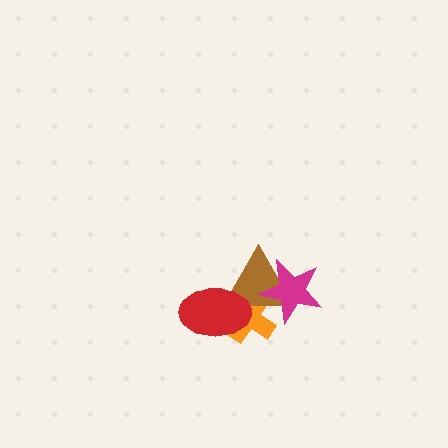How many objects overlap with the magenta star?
2 objects overlap with the magenta star.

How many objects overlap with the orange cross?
3 objects overlap with the orange cross.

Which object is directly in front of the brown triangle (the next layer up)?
The magenta star is directly in front of the brown triangle.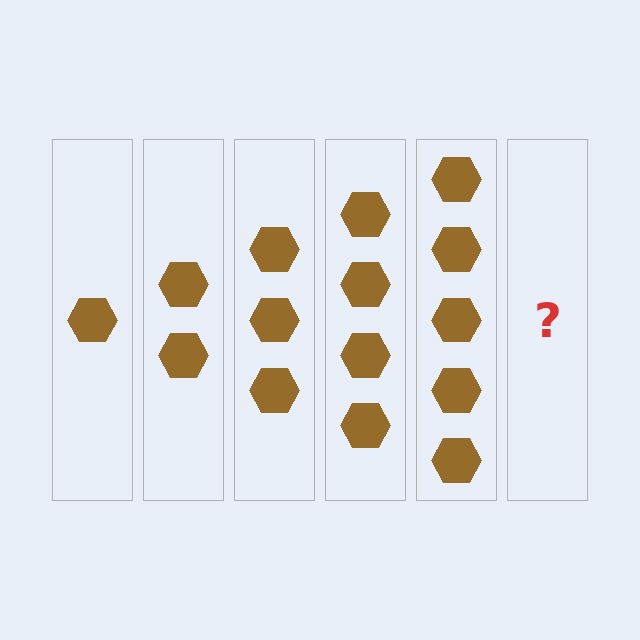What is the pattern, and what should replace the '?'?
The pattern is that each step adds one more hexagon. The '?' should be 6 hexagons.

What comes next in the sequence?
The next element should be 6 hexagons.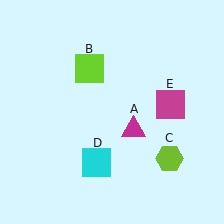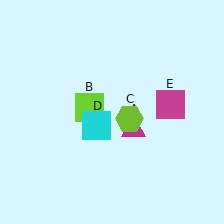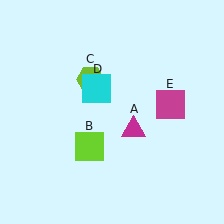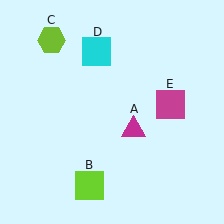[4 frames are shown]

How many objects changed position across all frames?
3 objects changed position: lime square (object B), lime hexagon (object C), cyan square (object D).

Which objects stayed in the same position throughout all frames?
Magenta triangle (object A) and magenta square (object E) remained stationary.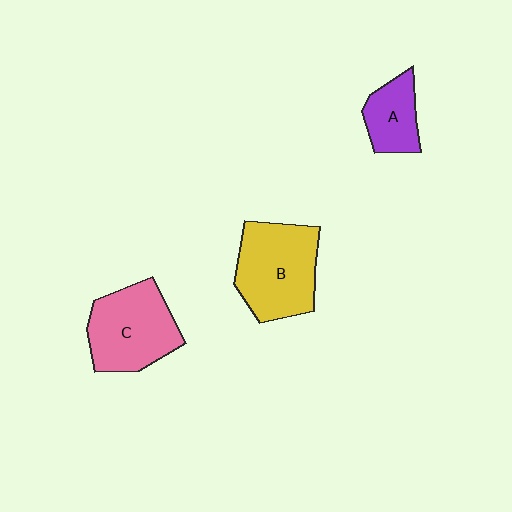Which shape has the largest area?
Shape B (yellow).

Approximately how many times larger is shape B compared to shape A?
Approximately 2.0 times.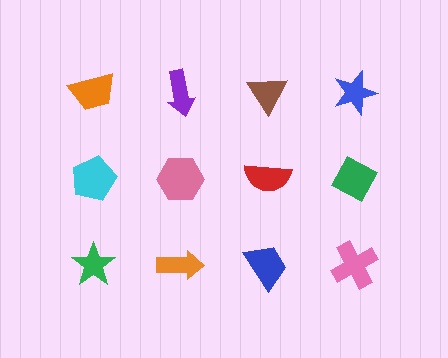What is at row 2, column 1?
A cyan pentagon.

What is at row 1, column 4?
A blue star.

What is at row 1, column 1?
An orange trapezoid.